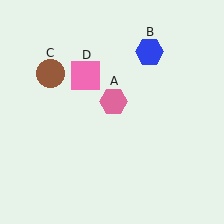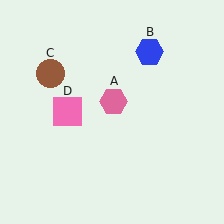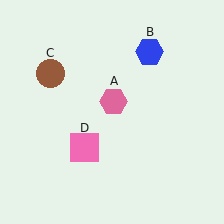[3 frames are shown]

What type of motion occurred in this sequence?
The pink square (object D) rotated counterclockwise around the center of the scene.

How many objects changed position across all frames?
1 object changed position: pink square (object D).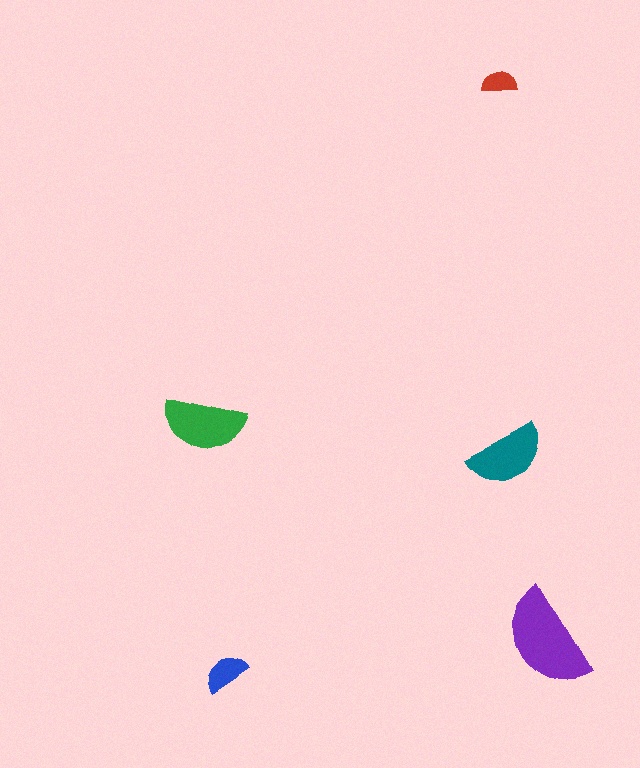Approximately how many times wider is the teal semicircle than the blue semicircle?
About 1.5 times wider.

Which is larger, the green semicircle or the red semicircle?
The green one.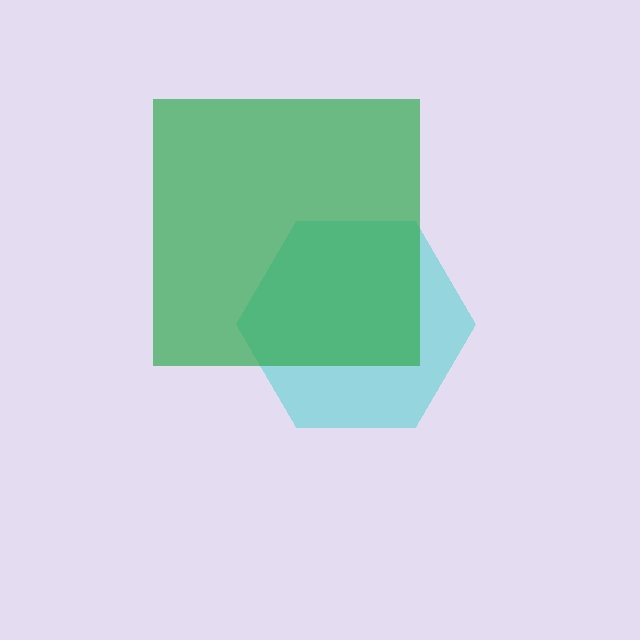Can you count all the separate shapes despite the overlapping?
Yes, there are 2 separate shapes.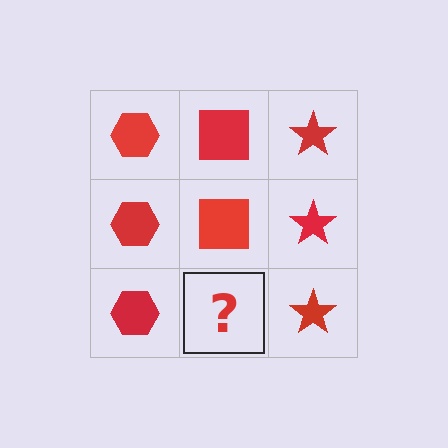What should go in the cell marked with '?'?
The missing cell should contain a red square.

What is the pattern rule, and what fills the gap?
The rule is that each column has a consistent shape. The gap should be filled with a red square.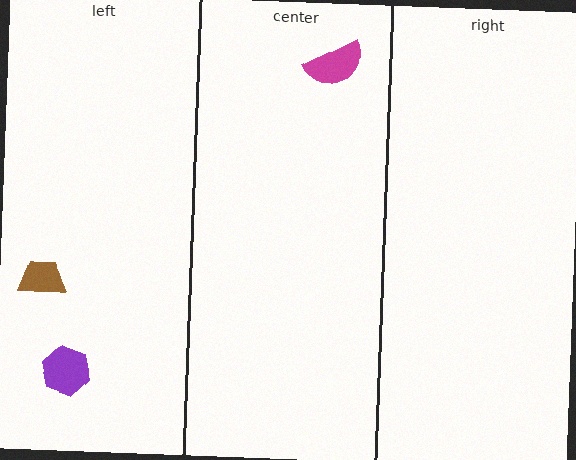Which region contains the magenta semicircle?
The center region.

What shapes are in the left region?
The purple hexagon, the brown trapezoid.